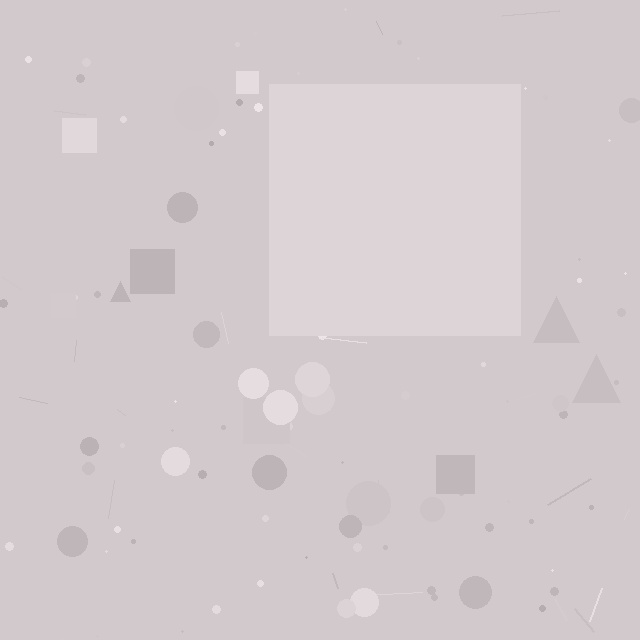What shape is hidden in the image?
A square is hidden in the image.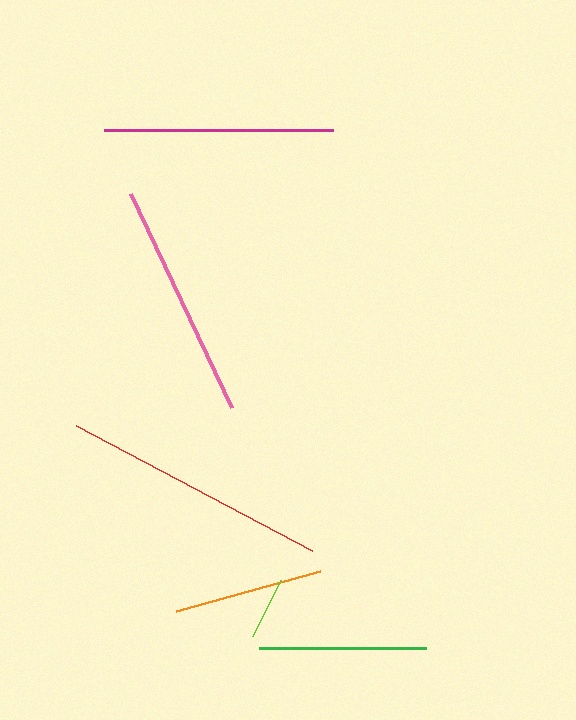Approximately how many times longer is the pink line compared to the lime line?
The pink line is approximately 3.8 times the length of the lime line.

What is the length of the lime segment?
The lime segment is approximately 62 pixels long.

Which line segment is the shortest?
The lime line is the shortest at approximately 62 pixels.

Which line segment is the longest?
The red line is the longest at approximately 268 pixels.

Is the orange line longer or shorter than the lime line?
The orange line is longer than the lime line.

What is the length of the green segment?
The green segment is approximately 167 pixels long.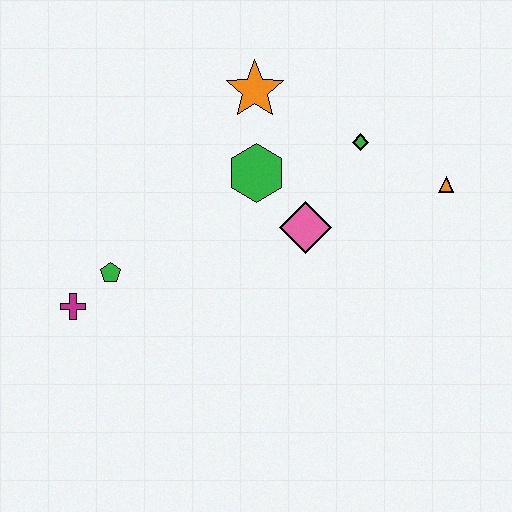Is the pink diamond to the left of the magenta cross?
No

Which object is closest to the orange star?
The green hexagon is closest to the orange star.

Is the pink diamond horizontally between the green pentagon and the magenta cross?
No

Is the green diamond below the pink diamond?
No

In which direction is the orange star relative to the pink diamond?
The orange star is above the pink diamond.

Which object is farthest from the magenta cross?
The orange triangle is farthest from the magenta cross.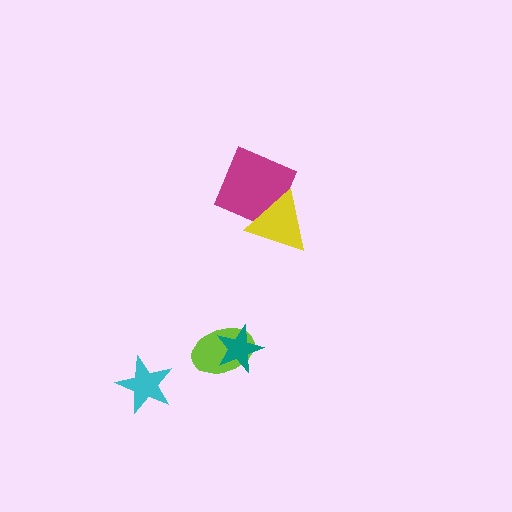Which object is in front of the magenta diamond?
The yellow triangle is in front of the magenta diamond.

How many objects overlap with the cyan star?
0 objects overlap with the cyan star.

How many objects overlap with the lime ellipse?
1 object overlaps with the lime ellipse.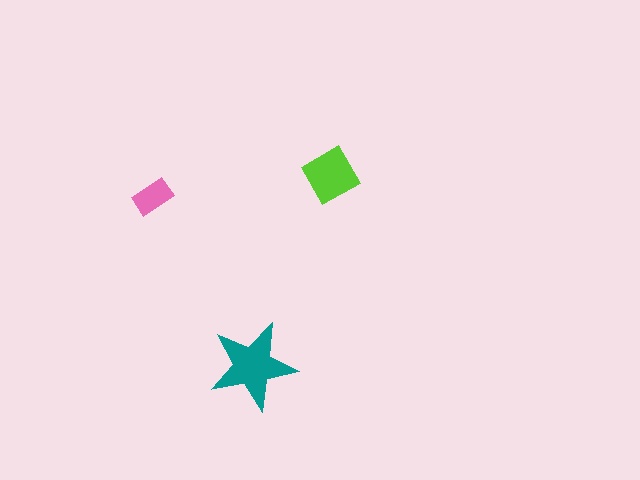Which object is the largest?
The teal star.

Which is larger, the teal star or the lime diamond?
The teal star.